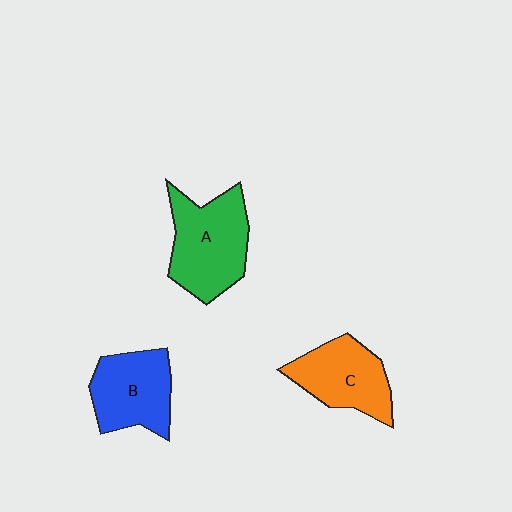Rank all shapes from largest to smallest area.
From largest to smallest: A (green), B (blue), C (orange).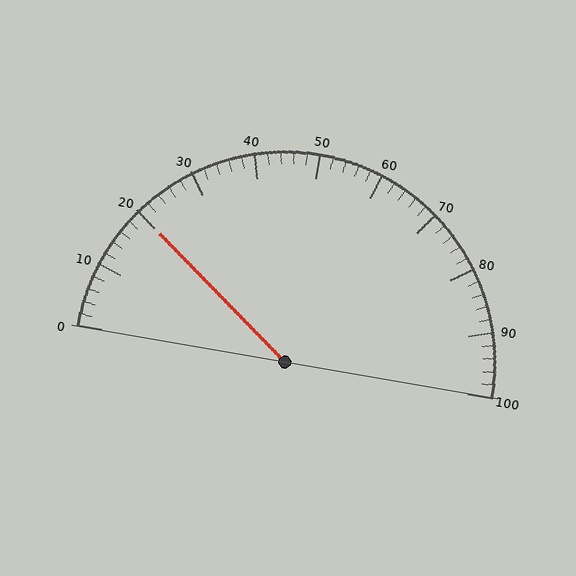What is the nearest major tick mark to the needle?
The nearest major tick mark is 20.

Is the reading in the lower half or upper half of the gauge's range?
The reading is in the lower half of the range (0 to 100).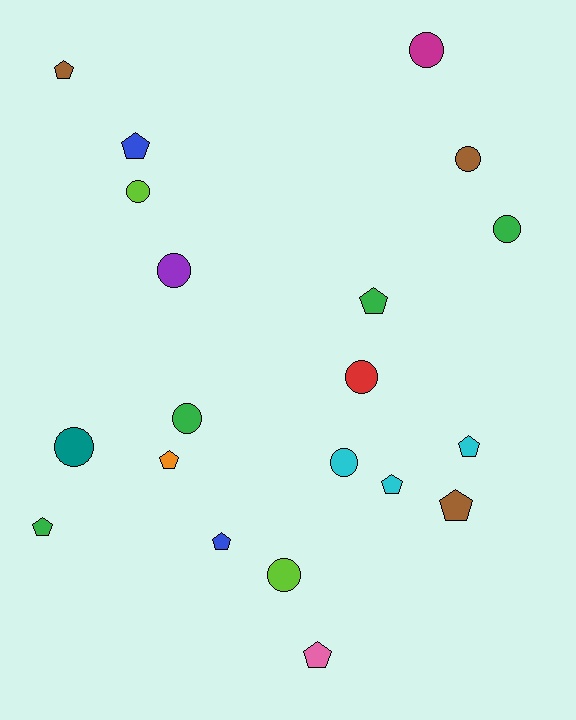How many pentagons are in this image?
There are 10 pentagons.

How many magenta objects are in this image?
There is 1 magenta object.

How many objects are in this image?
There are 20 objects.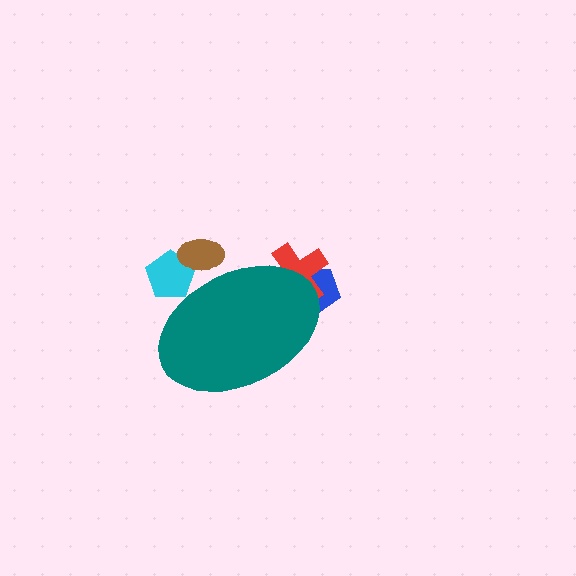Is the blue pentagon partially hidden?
Yes, the blue pentagon is partially hidden behind the teal ellipse.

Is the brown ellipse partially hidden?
Yes, the brown ellipse is partially hidden behind the teal ellipse.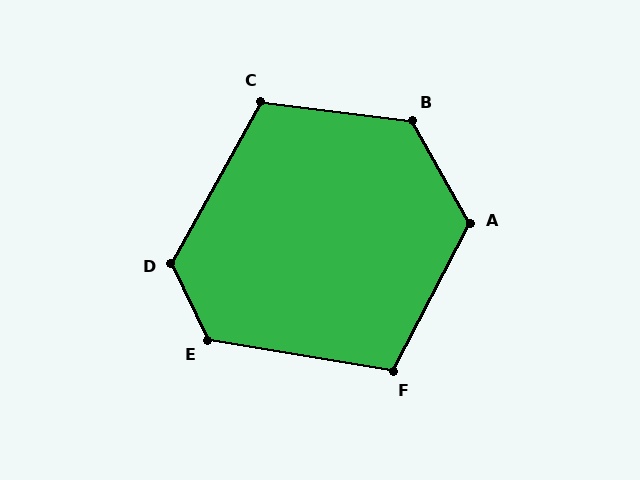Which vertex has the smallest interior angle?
F, at approximately 108 degrees.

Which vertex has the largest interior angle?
B, at approximately 127 degrees.